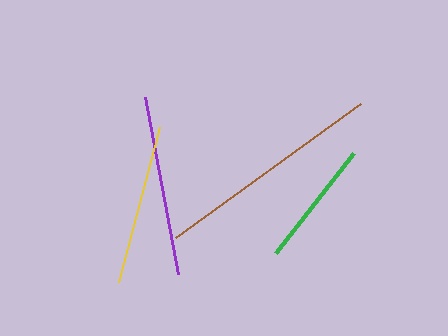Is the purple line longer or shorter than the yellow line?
The purple line is longer than the yellow line.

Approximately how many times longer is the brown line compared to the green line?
The brown line is approximately 1.8 times the length of the green line.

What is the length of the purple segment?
The purple segment is approximately 180 pixels long.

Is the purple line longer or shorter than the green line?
The purple line is longer than the green line.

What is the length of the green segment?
The green segment is approximately 126 pixels long.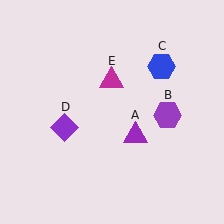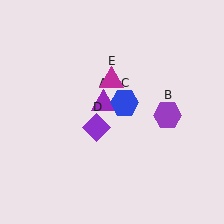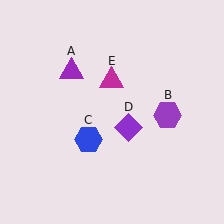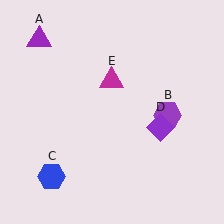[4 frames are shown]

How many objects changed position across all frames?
3 objects changed position: purple triangle (object A), blue hexagon (object C), purple diamond (object D).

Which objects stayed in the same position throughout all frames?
Purple hexagon (object B) and magenta triangle (object E) remained stationary.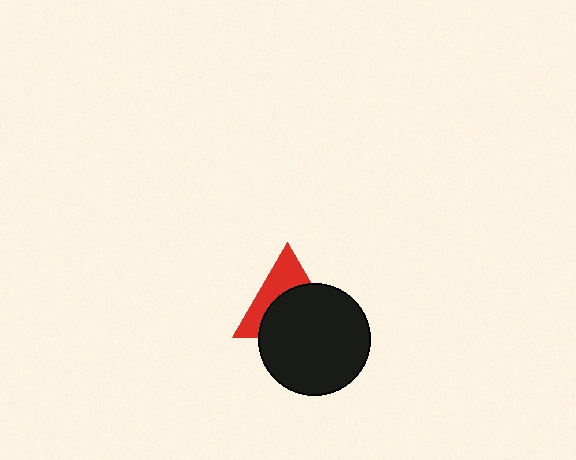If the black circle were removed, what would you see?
You would see the complete red triangle.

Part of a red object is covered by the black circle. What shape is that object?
It is a triangle.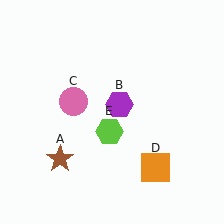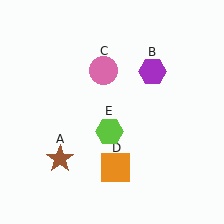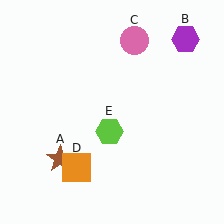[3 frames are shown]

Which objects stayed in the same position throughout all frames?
Brown star (object A) and lime hexagon (object E) remained stationary.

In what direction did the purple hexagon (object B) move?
The purple hexagon (object B) moved up and to the right.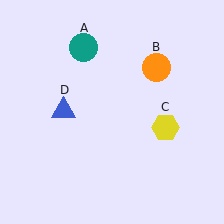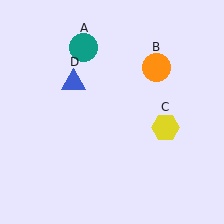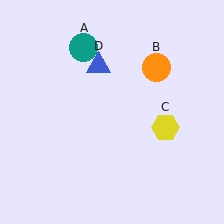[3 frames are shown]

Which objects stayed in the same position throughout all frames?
Teal circle (object A) and orange circle (object B) and yellow hexagon (object C) remained stationary.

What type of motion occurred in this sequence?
The blue triangle (object D) rotated clockwise around the center of the scene.